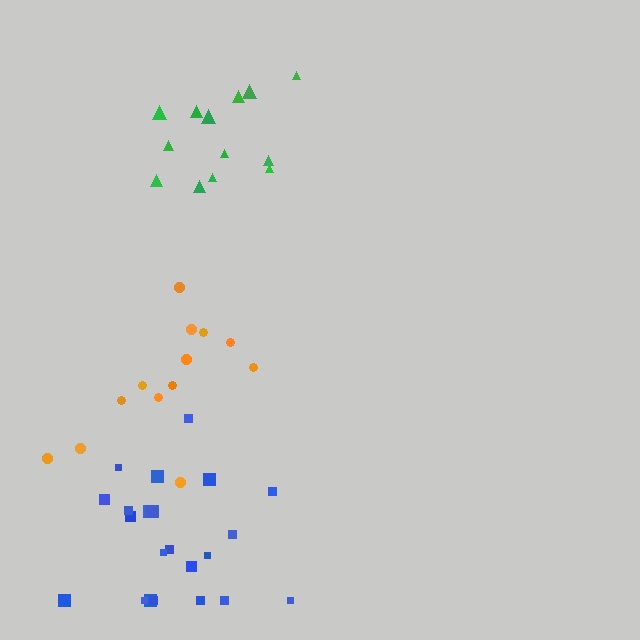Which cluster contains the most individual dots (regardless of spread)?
Blue (22).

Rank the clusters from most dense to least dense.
green, blue, orange.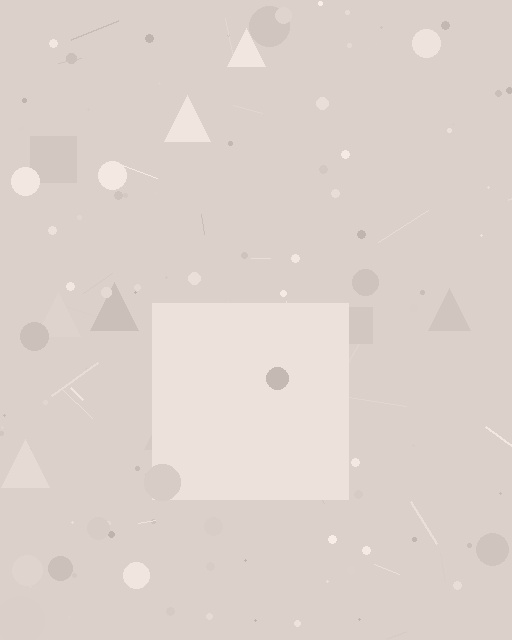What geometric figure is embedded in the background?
A square is embedded in the background.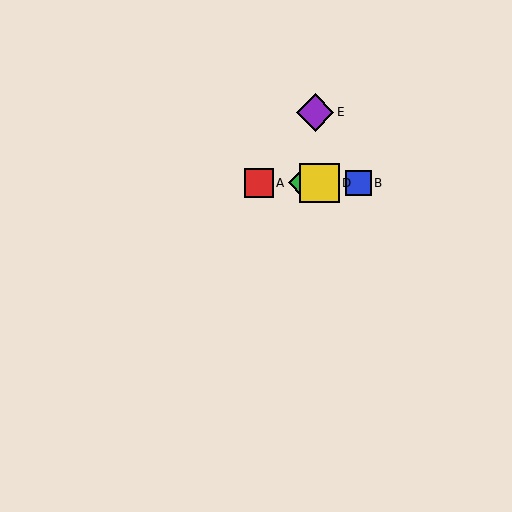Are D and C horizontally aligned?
Yes, both are at y≈183.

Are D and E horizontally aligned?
No, D is at y≈183 and E is at y≈112.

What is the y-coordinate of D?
Object D is at y≈183.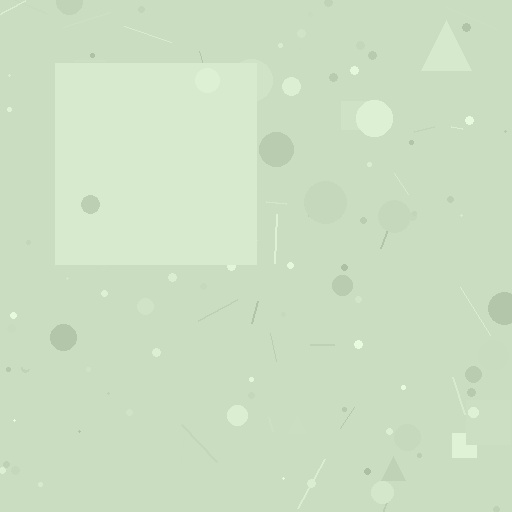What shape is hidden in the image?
A square is hidden in the image.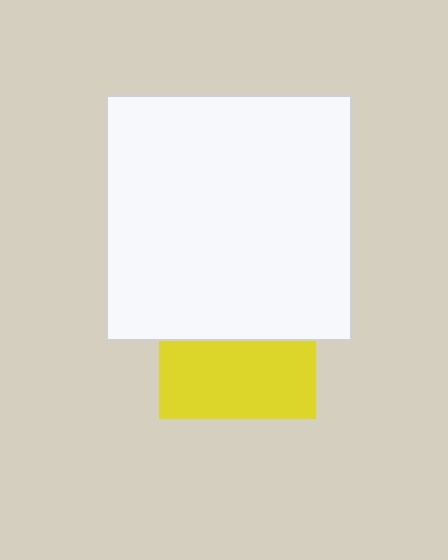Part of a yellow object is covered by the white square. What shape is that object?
It is a square.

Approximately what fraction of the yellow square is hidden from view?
Roughly 51% of the yellow square is hidden behind the white square.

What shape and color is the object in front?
The object in front is a white square.